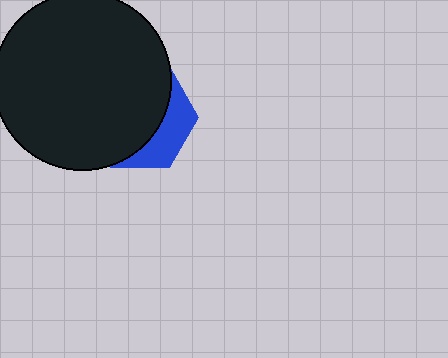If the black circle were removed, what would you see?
You would see the complete blue hexagon.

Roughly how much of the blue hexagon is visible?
A small part of it is visible (roughly 30%).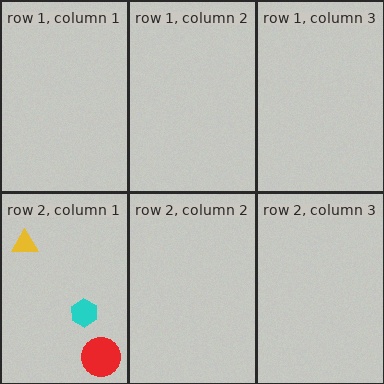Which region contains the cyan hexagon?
The row 2, column 1 region.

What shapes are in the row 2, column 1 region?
The yellow triangle, the red circle, the cyan hexagon.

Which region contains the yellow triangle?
The row 2, column 1 region.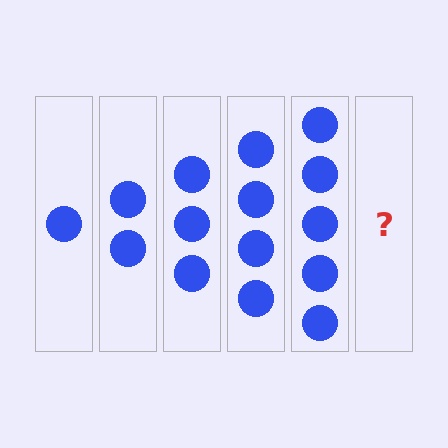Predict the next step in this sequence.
The next step is 6 circles.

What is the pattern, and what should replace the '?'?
The pattern is that each step adds one more circle. The '?' should be 6 circles.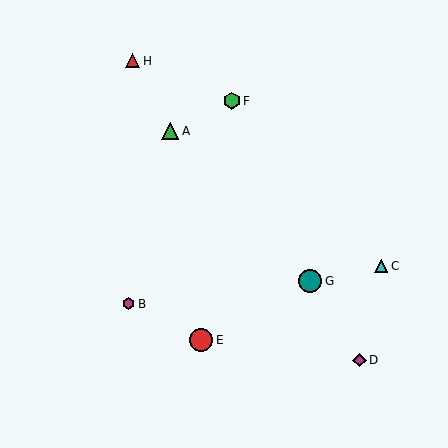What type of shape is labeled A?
Shape A is a green triangle.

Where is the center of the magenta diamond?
The center of the magenta diamond is at (360, 360).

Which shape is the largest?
The teal circle (labeled G) is the largest.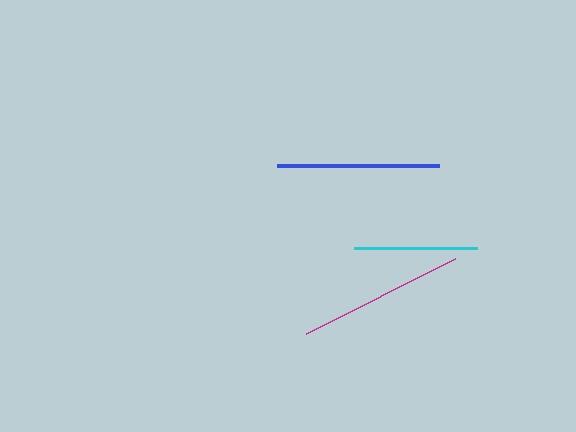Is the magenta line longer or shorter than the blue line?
The magenta line is longer than the blue line.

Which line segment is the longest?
The magenta line is the longest at approximately 167 pixels.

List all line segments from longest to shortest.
From longest to shortest: magenta, blue, cyan.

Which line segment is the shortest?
The cyan line is the shortest at approximately 123 pixels.